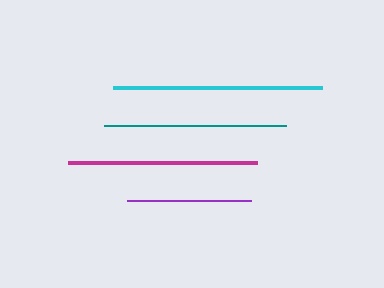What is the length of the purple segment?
The purple segment is approximately 123 pixels long.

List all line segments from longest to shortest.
From longest to shortest: cyan, magenta, teal, purple.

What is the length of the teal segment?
The teal segment is approximately 182 pixels long.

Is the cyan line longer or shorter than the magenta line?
The cyan line is longer than the magenta line.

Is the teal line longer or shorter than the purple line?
The teal line is longer than the purple line.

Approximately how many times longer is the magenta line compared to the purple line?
The magenta line is approximately 1.5 times the length of the purple line.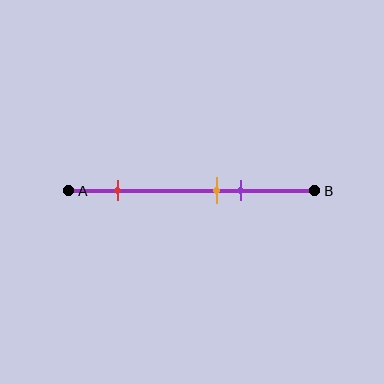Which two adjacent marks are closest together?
The orange and purple marks are the closest adjacent pair.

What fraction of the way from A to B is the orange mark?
The orange mark is approximately 60% (0.6) of the way from A to B.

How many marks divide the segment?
There are 3 marks dividing the segment.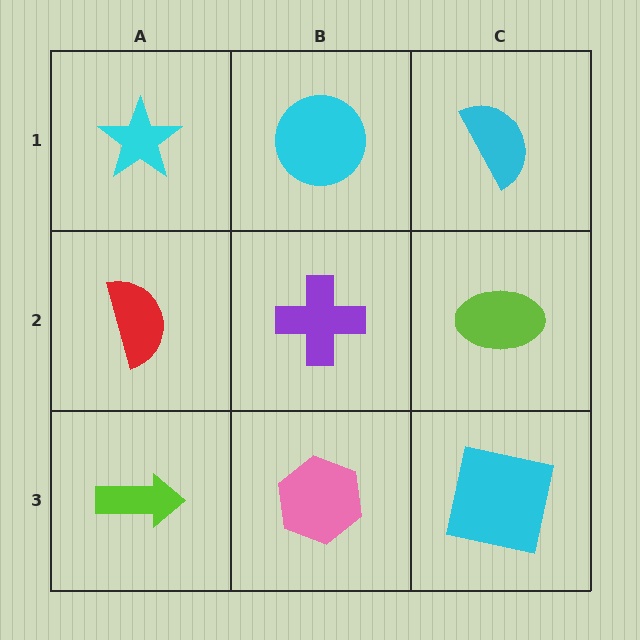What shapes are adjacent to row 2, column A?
A cyan star (row 1, column A), a lime arrow (row 3, column A), a purple cross (row 2, column B).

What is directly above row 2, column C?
A cyan semicircle.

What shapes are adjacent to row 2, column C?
A cyan semicircle (row 1, column C), a cyan square (row 3, column C), a purple cross (row 2, column B).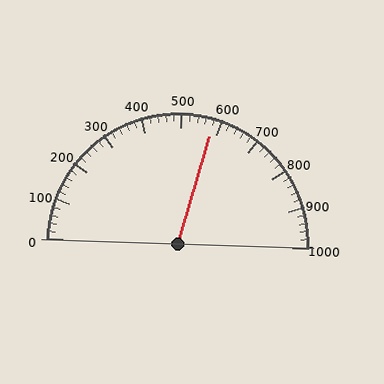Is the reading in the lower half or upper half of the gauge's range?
The reading is in the upper half of the range (0 to 1000).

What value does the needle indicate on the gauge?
The needle indicates approximately 580.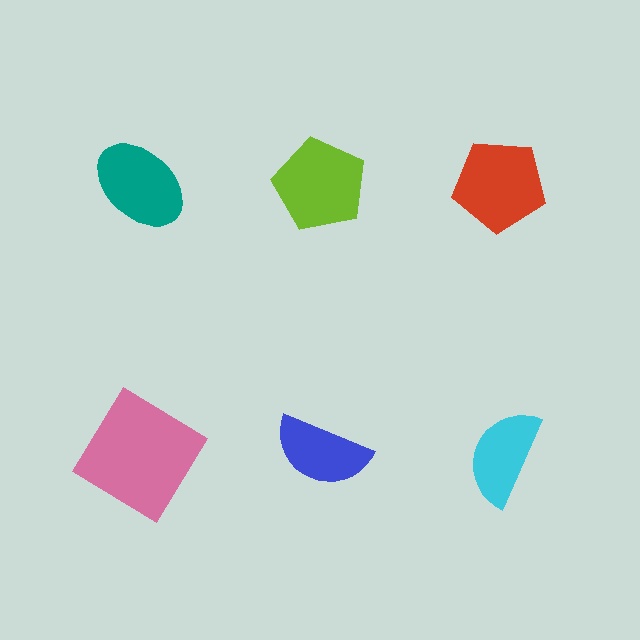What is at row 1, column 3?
A red pentagon.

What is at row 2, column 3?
A cyan semicircle.